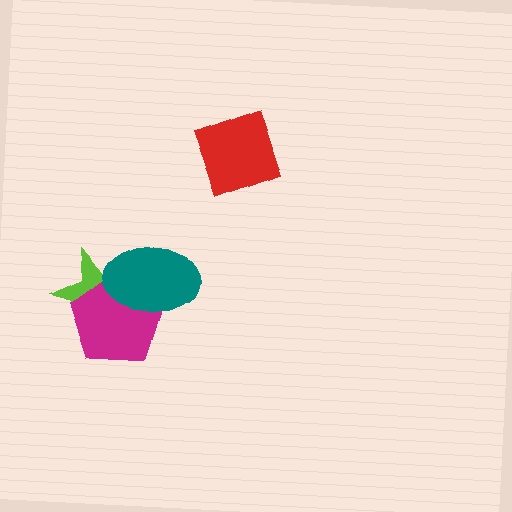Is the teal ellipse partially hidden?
No, no other shape covers it.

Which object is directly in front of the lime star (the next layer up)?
The magenta pentagon is directly in front of the lime star.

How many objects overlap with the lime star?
2 objects overlap with the lime star.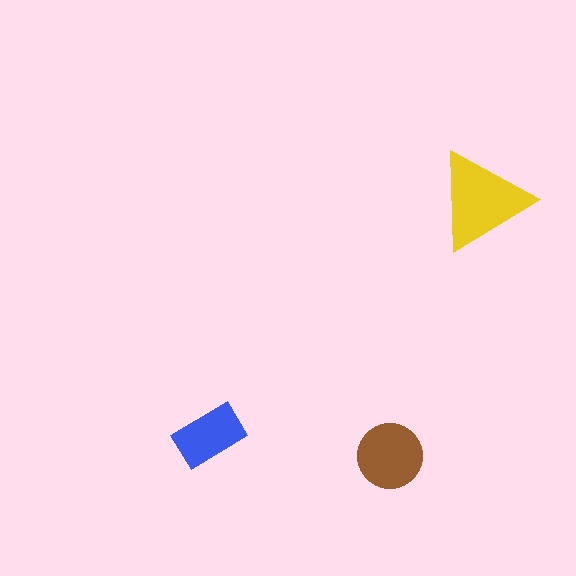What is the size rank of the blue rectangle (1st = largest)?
3rd.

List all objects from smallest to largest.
The blue rectangle, the brown circle, the yellow triangle.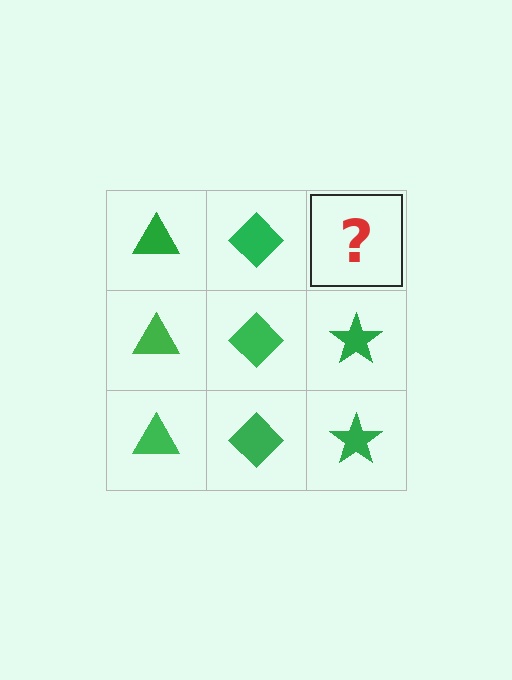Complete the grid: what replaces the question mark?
The question mark should be replaced with a green star.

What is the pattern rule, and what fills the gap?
The rule is that each column has a consistent shape. The gap should be filled with a green star.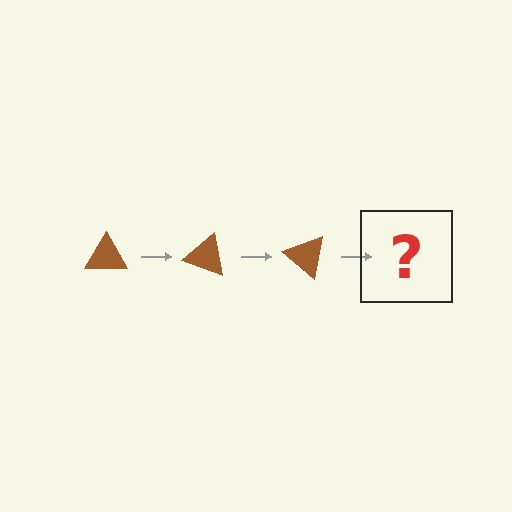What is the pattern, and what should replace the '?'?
The pattern is that the triangle rotates 20 degrees each step. The '?' should be a brown triangle rotated 60 degrees.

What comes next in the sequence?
The next element should be a brown triangle rotated 60 degrees.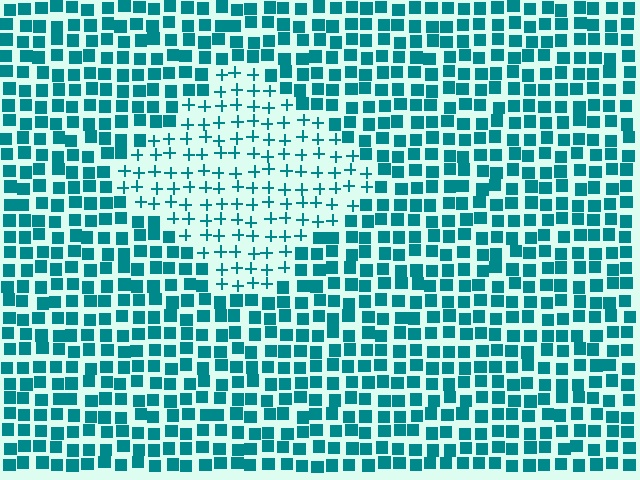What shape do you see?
I see a diamond.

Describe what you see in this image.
The image is filled with small teal elements arranged in a uniform grid. A diamond-shaped region contains plus signs, while the surrounding area contains squares. The boundary is defined purely by the change in element shape.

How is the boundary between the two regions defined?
The boundary is defined by a change in element shape: plus signs inside vs. squares outside. All elements share the same color and spacing.